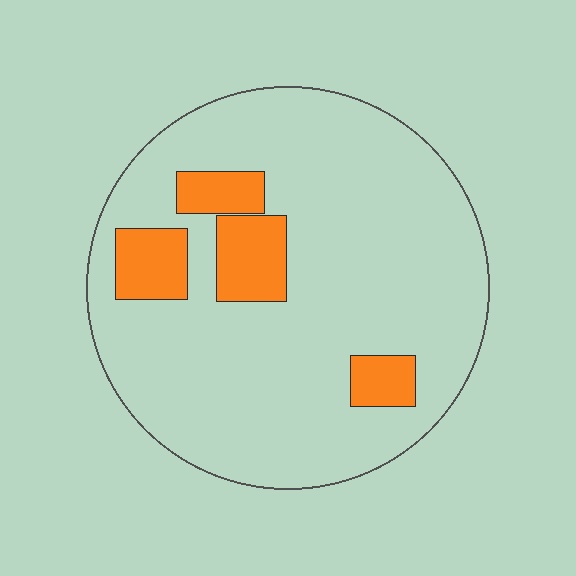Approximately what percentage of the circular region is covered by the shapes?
Approximately 15%.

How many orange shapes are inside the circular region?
4.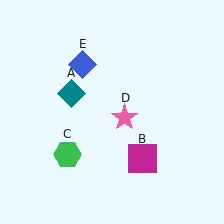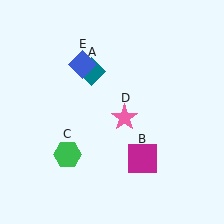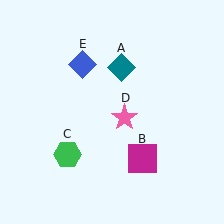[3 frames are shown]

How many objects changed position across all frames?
1 object changed position: teal diamond (object A).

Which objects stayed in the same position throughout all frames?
Magenta square (object B) and green hexagon (object C) and pink star (object D) and blue diamond (object E) remained stationary.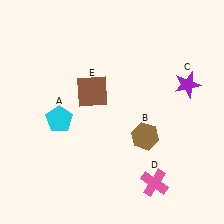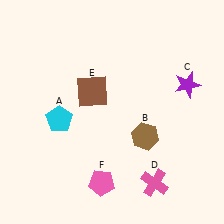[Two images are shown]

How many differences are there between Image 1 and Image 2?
There is 1 difference between the two images.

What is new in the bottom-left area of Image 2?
A pink pentagon (F) was added in the bottom-left area of Image 2.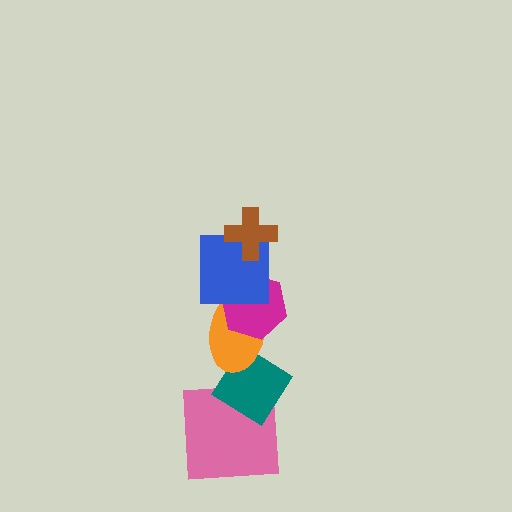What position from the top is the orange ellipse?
The orange ellipse is 4th from the top.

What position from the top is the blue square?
The blue square is 2nd from the top.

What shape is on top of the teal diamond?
The orange ellipse is on top of the teal diamond.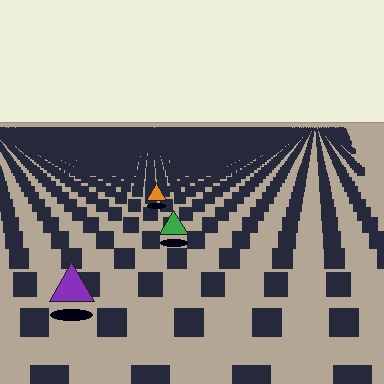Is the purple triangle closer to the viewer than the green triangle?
Yes. The purple triangle is closer — you can tell from the texture gradient: the ground texture is coarser near it.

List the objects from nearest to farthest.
From nearest to farthest: the purple triangle, the green triangle, the orange triangle.